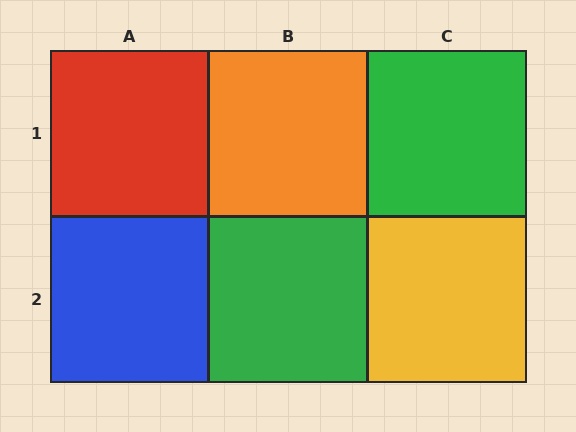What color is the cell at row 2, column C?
Yellow.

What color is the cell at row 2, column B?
Green.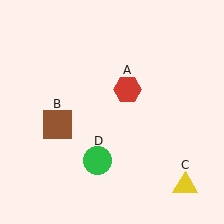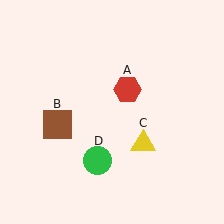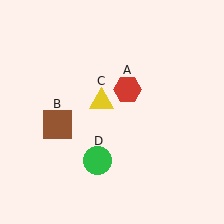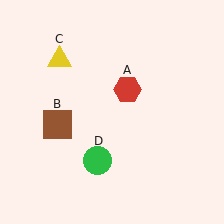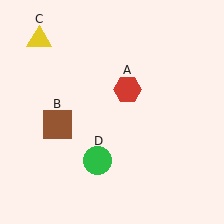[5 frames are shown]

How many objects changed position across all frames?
1 object changed position: yellow triangle (object C).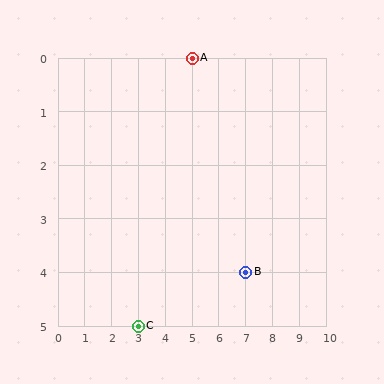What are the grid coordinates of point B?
Point B is at grid coordinates (7, 4).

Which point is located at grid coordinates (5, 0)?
Point A is at (5, 0).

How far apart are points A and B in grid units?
Points A and B are 2 columns and 4 rows apart (about 4.5 grid units diagonally).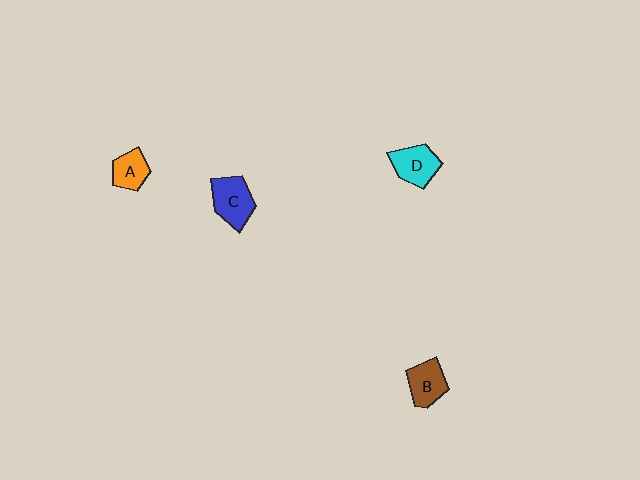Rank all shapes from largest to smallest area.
From largest to smallest: C (blue), D (cyan), B (brown), A (orange).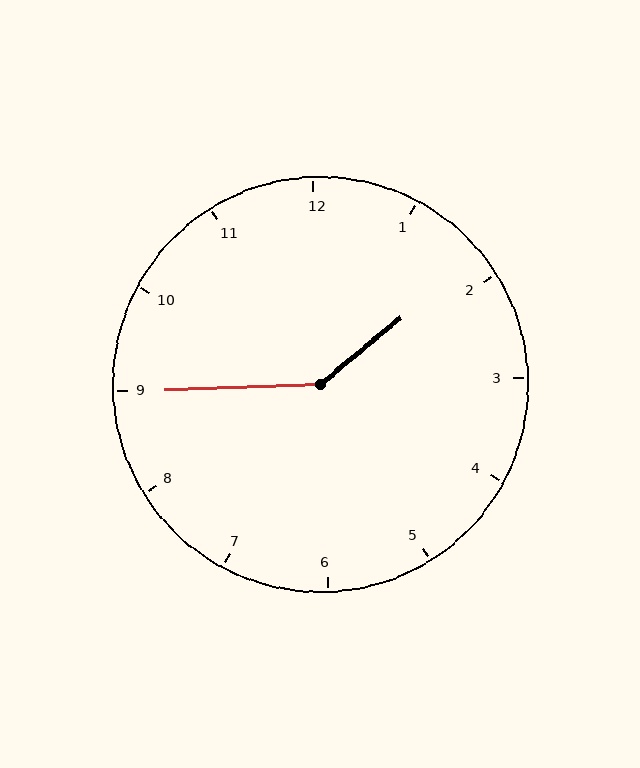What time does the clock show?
1:45.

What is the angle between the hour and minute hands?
Approximately 142 degrees.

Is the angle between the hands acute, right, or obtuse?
It is obtuse.